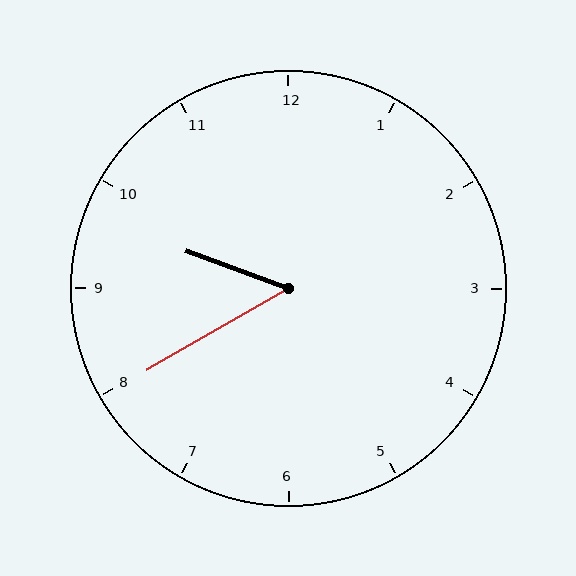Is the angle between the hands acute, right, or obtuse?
It is acute.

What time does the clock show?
9:40.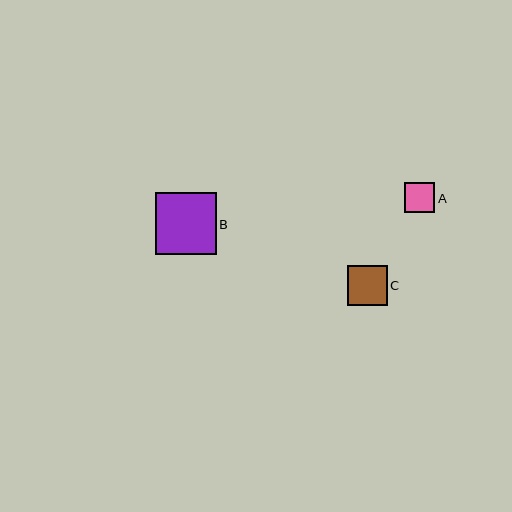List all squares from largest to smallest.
From largest to smallest: B, C, A.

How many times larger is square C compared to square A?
Square C is approximately 1.3 times the size of square A.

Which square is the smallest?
Square A is the smallest with a size of approximately 30 pixels.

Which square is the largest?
Square B is the largest with a size of approximately 61 pixels.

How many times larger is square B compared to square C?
Square B is approximately 1.5 times the size of square C.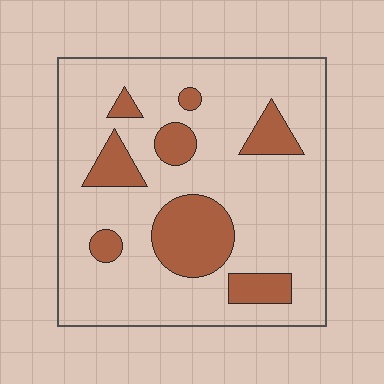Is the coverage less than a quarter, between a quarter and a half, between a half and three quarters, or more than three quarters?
Less than a quarter.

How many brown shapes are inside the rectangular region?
8.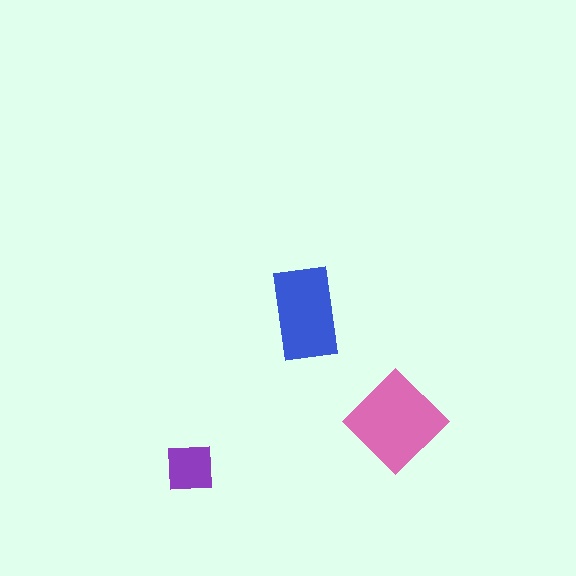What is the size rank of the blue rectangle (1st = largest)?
2nd.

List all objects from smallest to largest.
The purple square, the blue rectangle, the pink diamond.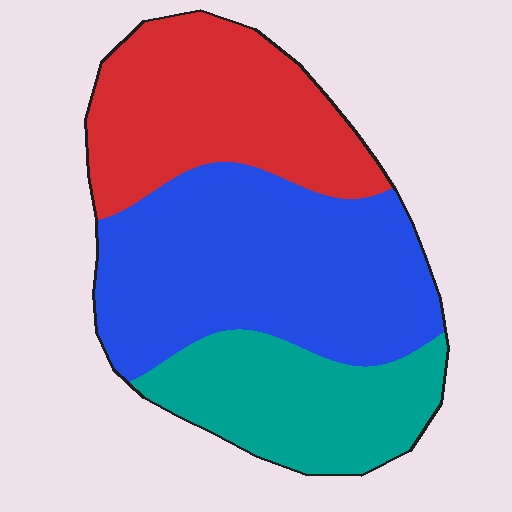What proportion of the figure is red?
Red covers about 30% of the figure.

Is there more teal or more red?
Red.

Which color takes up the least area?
Teal, at roughly 25%.